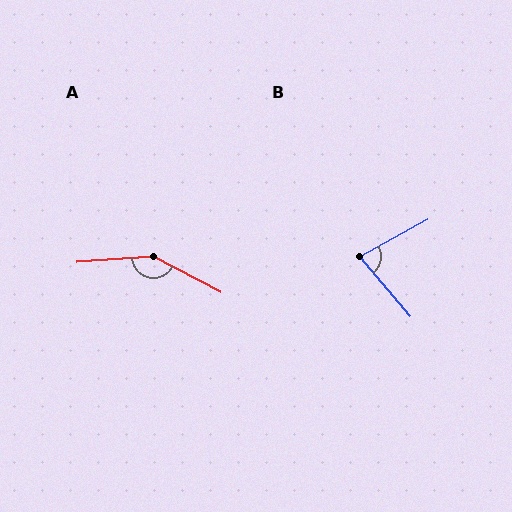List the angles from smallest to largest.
B (78°), A (148°).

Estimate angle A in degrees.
Approximately 148 degrees.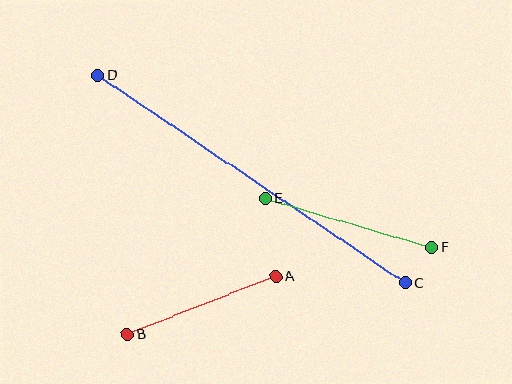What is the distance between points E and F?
The distance is approximately 173 pixels.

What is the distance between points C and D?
The distance is approximately 371 pixels.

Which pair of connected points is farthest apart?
Points C and D are farthest apart.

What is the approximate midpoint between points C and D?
The midpoint is at approximately (251, 179) pixels.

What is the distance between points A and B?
The distance is approximately 159 pixels.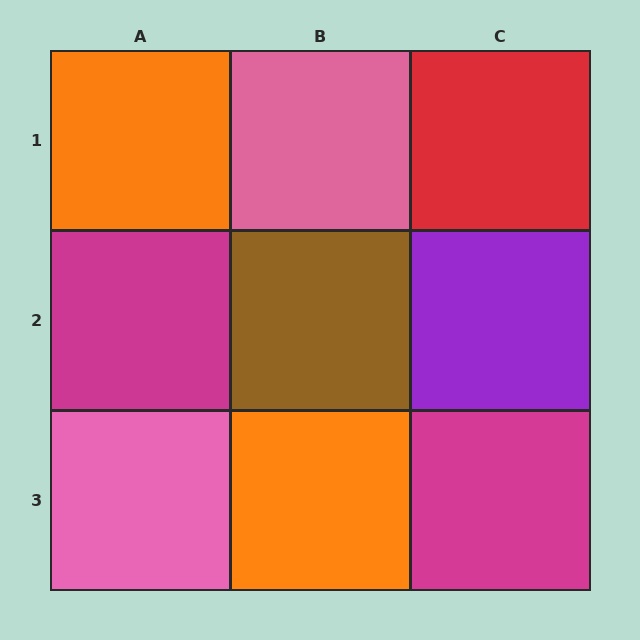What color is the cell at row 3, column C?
Magenta.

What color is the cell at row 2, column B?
Brown.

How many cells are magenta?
2 cells are magenta.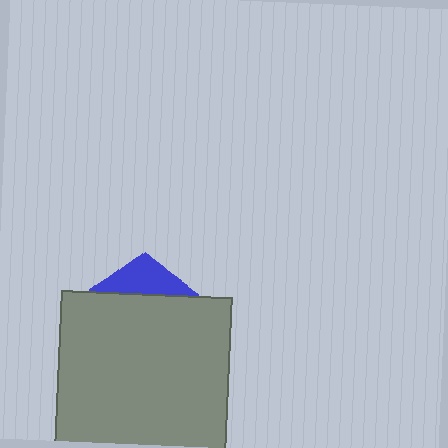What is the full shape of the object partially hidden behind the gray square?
The partially hidden object is a blue pentagon.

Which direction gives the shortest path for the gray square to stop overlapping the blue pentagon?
Moving down gives the shortest separation.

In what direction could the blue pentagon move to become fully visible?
The blue pentagon could move up. That would shift it out from behind the gray square entirely.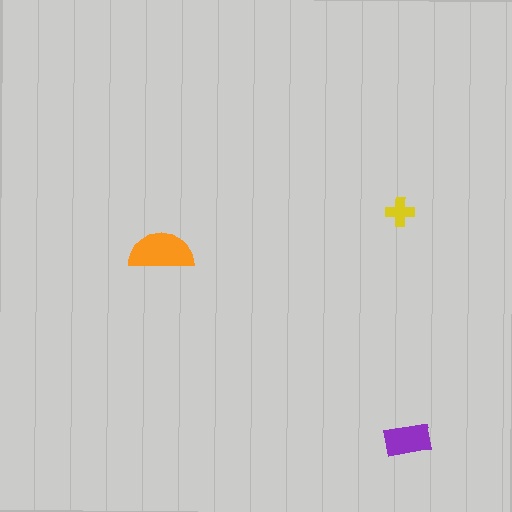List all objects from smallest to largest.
The yellow cross, the purple rectangle, the orange semicircle.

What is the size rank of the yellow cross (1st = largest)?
3rd.